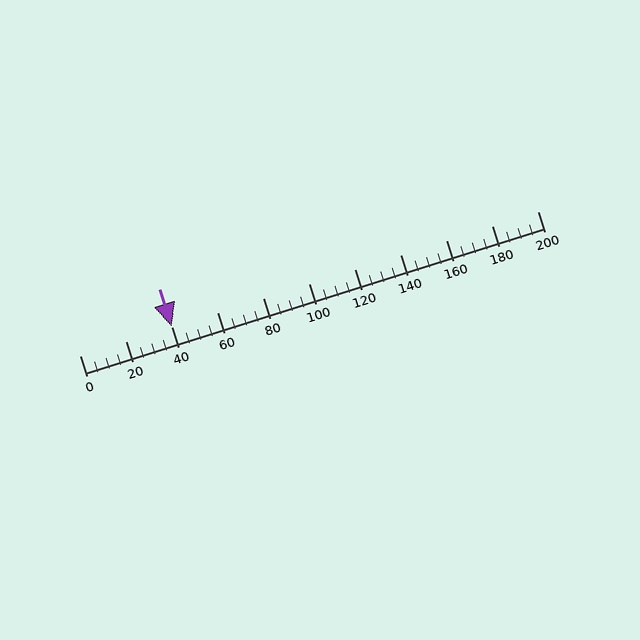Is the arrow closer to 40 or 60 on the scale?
The arrow is closer to 40.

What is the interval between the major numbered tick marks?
The major tick marks are spaced 20 units apart.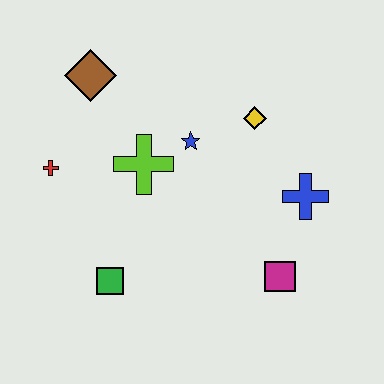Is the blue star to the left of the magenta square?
Yes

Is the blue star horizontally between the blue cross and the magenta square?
No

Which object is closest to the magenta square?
The blue cross is closest to the magenta square.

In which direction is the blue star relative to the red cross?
The blue star is to the right of the red cross.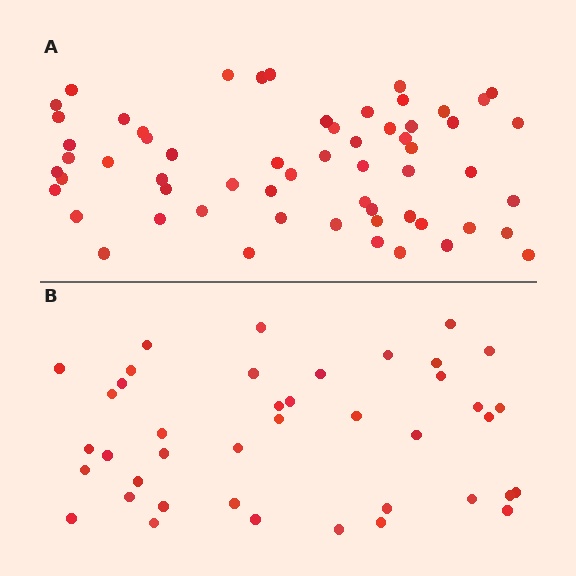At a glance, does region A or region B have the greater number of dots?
Region A (the top region) has more dots.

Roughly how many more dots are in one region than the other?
Region A has approximately 20 more dots than region B.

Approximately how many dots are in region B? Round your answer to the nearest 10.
About 40 dots. (The exact count is 41, which rounds to 40.)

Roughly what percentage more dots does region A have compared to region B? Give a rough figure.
About 45% more.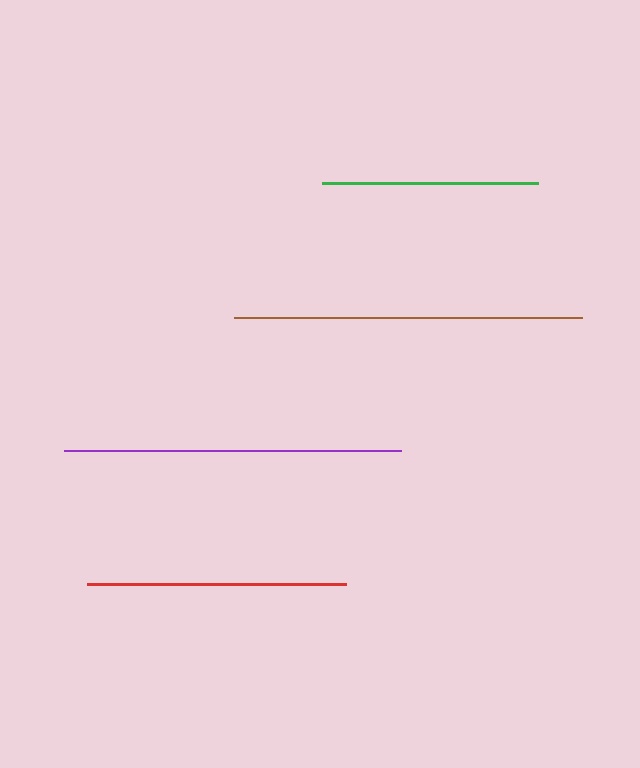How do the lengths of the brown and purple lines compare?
The brown and purple lines are approximately the same length.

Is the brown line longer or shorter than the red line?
The brown line is longer than the red line.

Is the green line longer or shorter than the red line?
The red line is longer than the green line.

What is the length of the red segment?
The red segment is approximately 259 pixels long.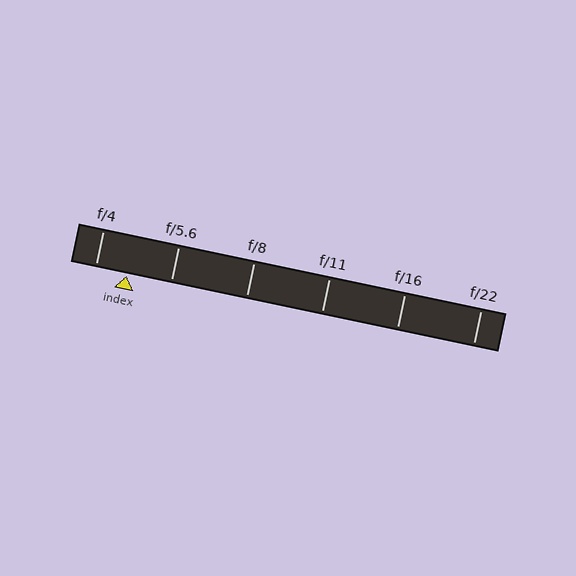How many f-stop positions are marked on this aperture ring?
There are 6 f-stop positions marked.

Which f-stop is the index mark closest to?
The index mark is closest to f/4.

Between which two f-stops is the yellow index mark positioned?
The index mark is between f/4 and f/5.6.